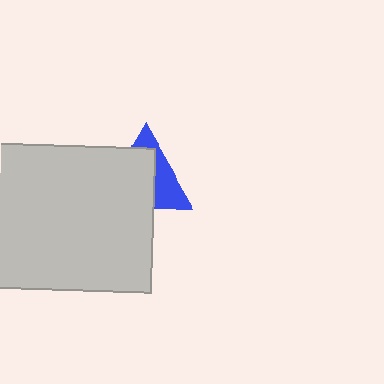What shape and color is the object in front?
The object in front is a light gray rectangle.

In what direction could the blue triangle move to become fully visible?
The blue triangle could move toward the upper-right. That would shift it out from behind the light gray rectangle entirely.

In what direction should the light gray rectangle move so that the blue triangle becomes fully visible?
The light gray rectangle should move toward the lower-left. That is the shortest direction to clear the overlap and leave the blue triangle fully visible.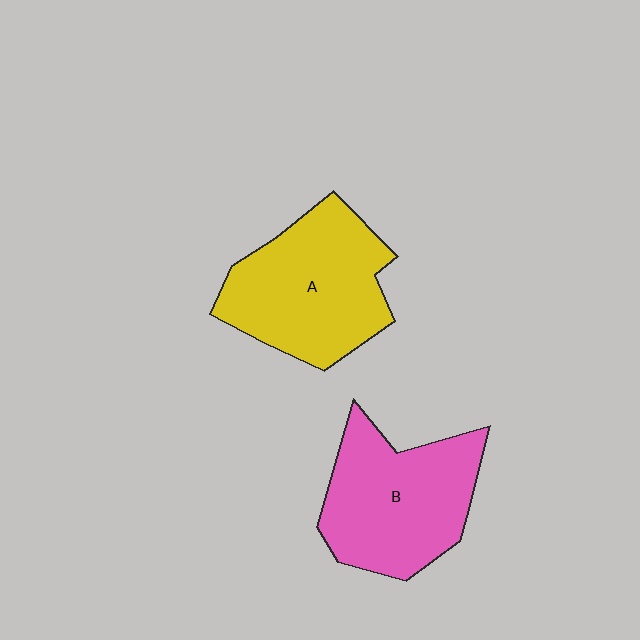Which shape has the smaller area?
Shape B (pink).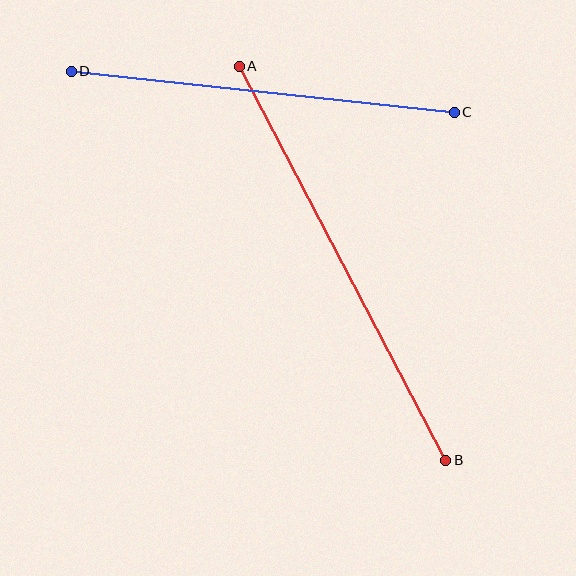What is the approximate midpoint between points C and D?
The midpoint is at approximately (263, 92) pixels.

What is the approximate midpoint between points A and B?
The midpoint is at approximately (343, 263) pixels.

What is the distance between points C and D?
The distance is approximately 385 pixels.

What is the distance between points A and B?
The distance is approximately 445 pixels.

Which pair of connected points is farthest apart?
Points A and B are farthest apart.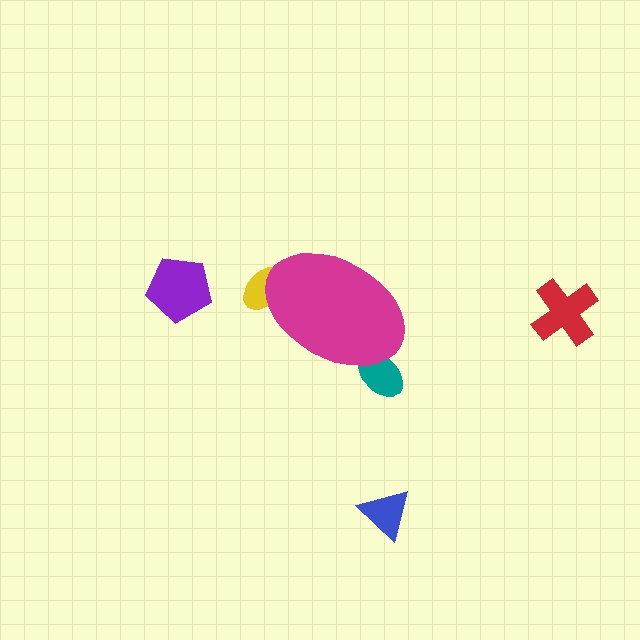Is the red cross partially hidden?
No, the red cross is fully visible.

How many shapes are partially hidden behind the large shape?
2 shapes are partially hidden.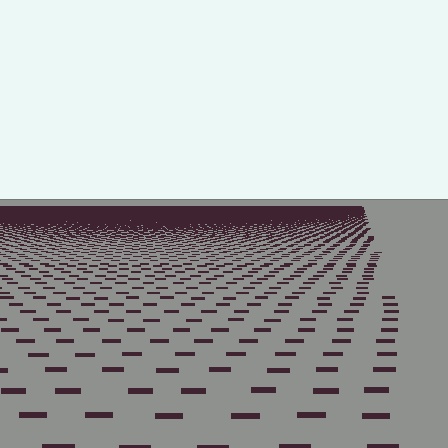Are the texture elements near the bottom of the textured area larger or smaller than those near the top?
Larger. Near the bottom, elements are closer to the viewer and appear at a bigger on-screen size.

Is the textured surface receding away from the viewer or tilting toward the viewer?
The surface is receding away from the viewer. Texture elements get smaller and denser toward the top.